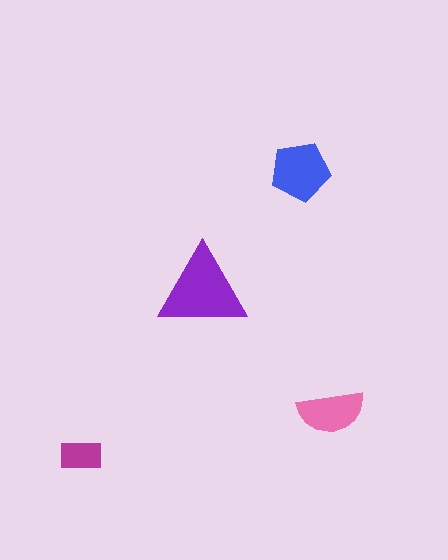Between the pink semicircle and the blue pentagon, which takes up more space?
The blue pentagon.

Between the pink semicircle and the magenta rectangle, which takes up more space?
The pink semicircle.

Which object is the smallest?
The magenta rectangle.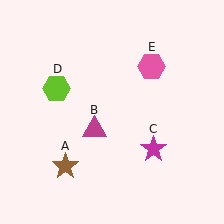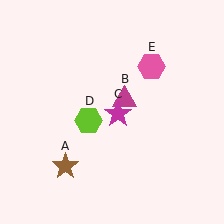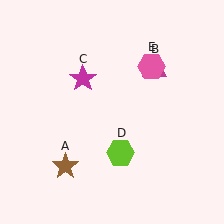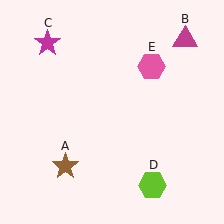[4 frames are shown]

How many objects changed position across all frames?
3 objects changed position: magenta triangle (object B), magenta star (object C), lime hexagon (object D).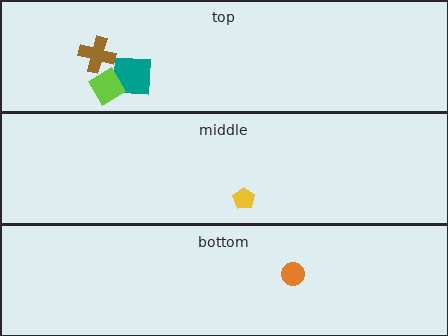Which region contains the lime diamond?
The top region.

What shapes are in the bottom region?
The orange circle.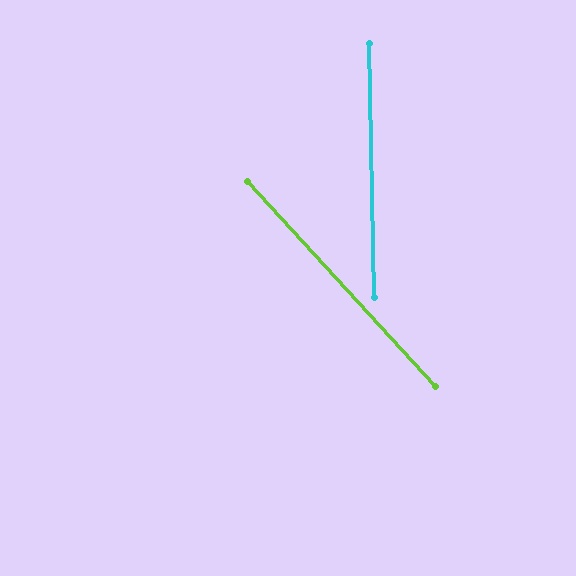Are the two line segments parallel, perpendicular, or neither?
Neither parallel nor perpendicular — they differ by about 41°.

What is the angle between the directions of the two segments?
Approximately 41 degrees.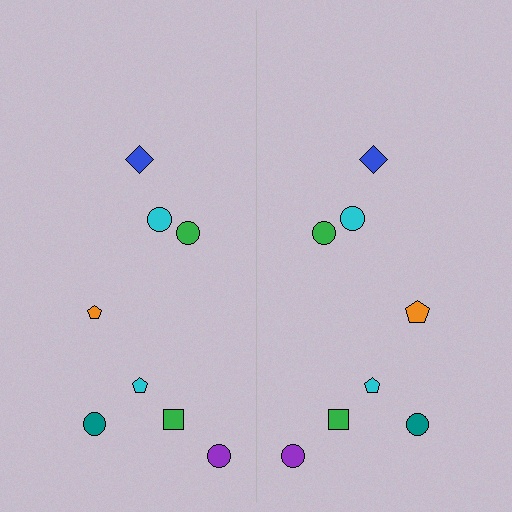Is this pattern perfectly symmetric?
No, the pattern is not perfectly symmetric. The orange pentagon on the right side has a different size than its mirror counterpart.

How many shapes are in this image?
There are 16 shapes in this image.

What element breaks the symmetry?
The orange pentagon on the right side has a different size than its mirror counterpart.